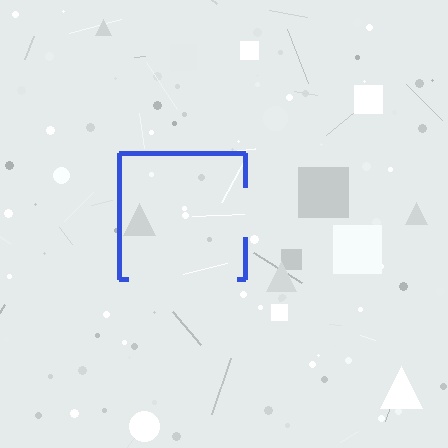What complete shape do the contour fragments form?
The contour fragments form a square.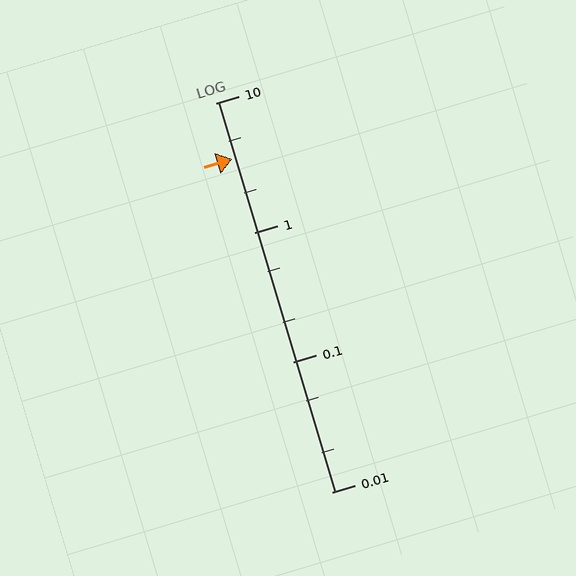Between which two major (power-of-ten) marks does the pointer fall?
The pointer is between 1 and 10.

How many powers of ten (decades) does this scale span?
The scale spans 3 decades, from 0.01 to 10.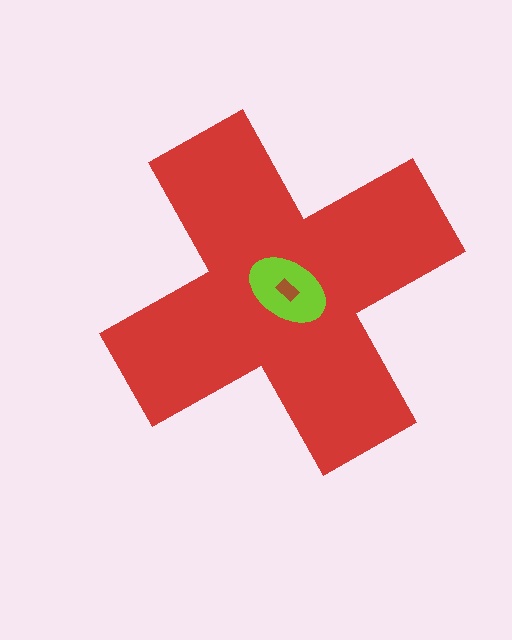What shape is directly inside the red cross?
The lime ellipse.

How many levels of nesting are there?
3.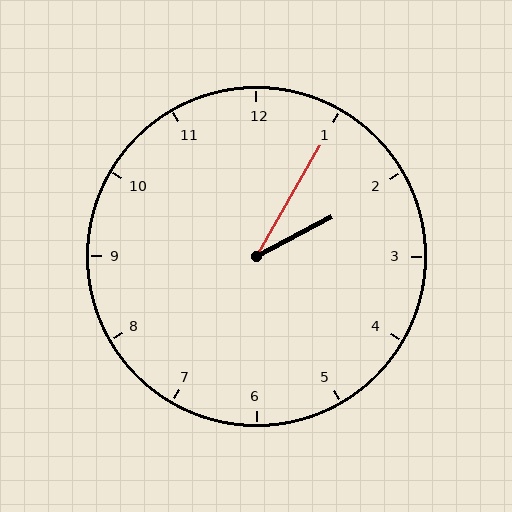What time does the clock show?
2:05.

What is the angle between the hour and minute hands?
Approximately 32 degrees.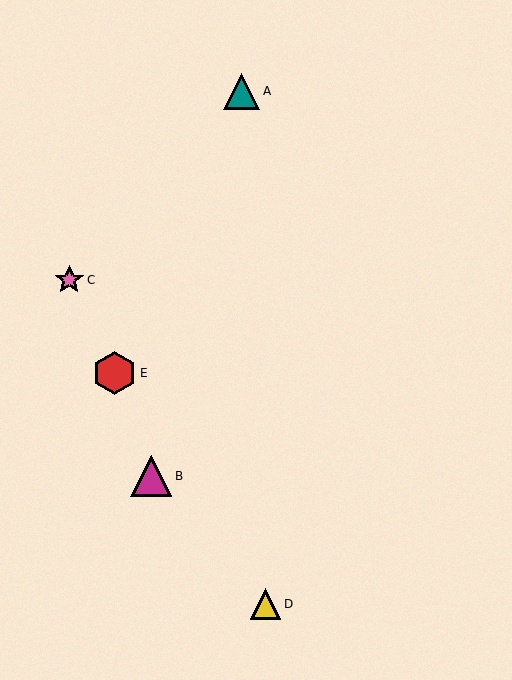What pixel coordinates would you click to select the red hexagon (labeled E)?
Click at (115, 373) to select the red hexagon E.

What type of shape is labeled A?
Shape A is a teal triangle.